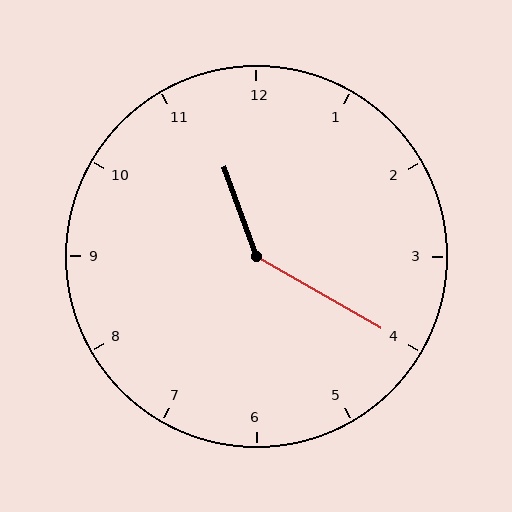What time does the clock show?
11:20.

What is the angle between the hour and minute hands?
Approximately 140 degrees.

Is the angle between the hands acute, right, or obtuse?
It is obtuse.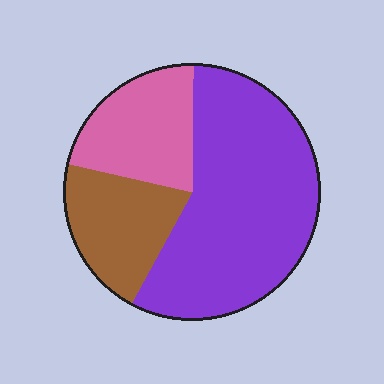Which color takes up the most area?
Purple, at roughly 55%.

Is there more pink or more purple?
Purple.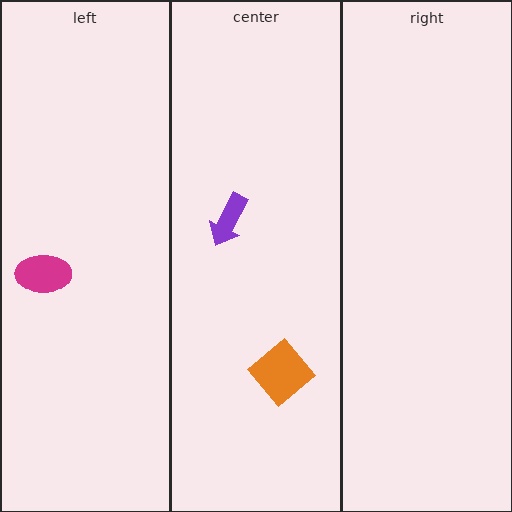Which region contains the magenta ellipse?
The left region.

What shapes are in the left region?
The magenta ellipse.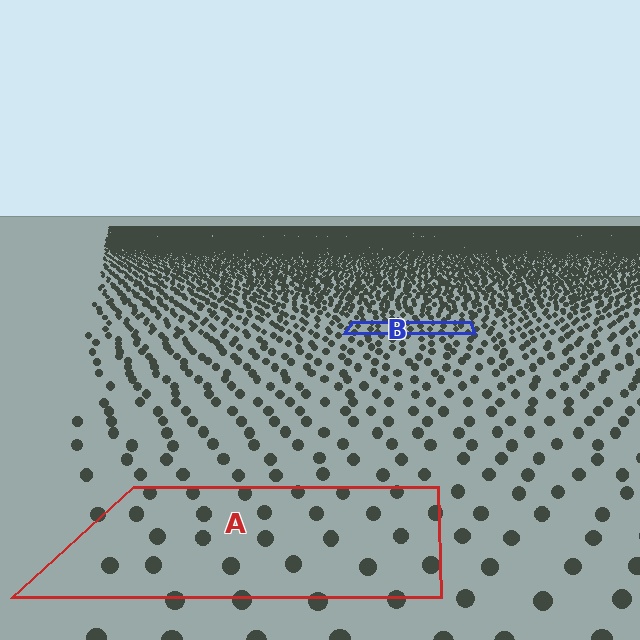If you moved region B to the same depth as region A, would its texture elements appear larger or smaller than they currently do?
They would appear larger. At a closer depth, the same texture elements are projected at a bigger on-screen size.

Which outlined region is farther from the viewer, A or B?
Region B is farther from the viewer — the texture elements inside it appear smaller and more densely packed.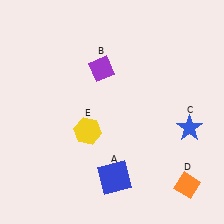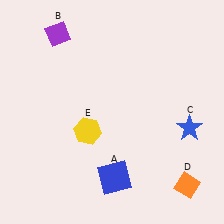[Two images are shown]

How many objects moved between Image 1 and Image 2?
1 object moved between the two images.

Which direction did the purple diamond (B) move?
The purple diamond (B) moved left.